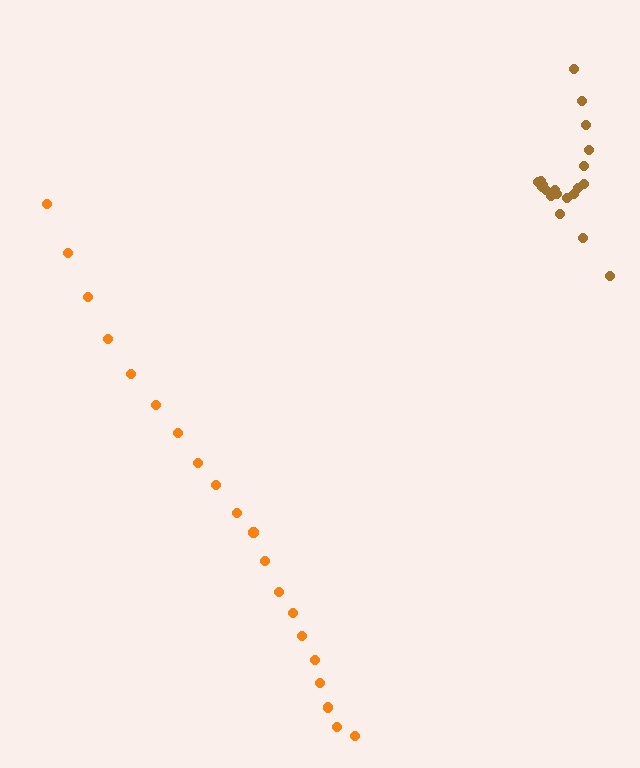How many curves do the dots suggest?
There are 2 distinct paths.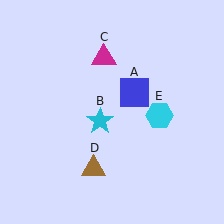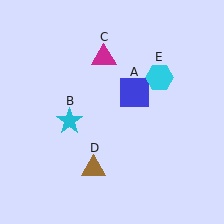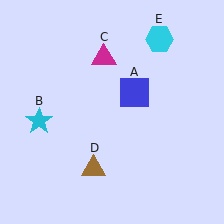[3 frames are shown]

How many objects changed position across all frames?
2 objects changed position: cyan star (object B), cyan hexagon (object E).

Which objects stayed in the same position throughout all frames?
Blue square (object A) and magenta triangle (object C) and brown triangle (object D) remained stationary.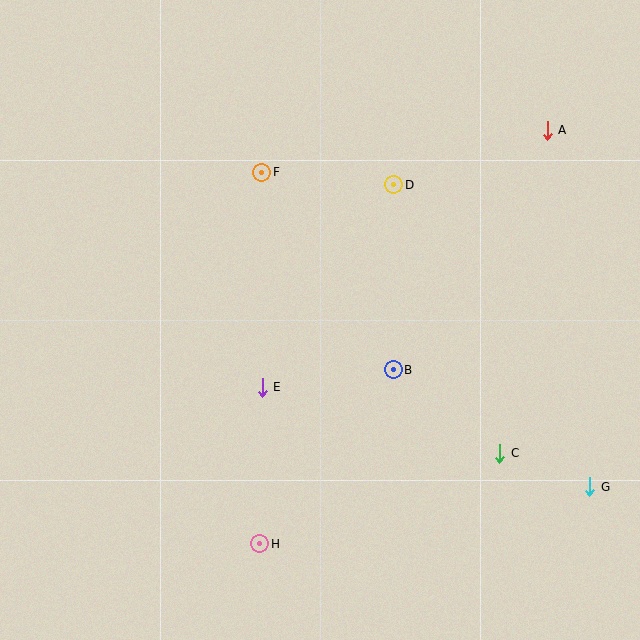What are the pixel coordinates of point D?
Point D is at (394, 185).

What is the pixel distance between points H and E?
The distance between H and E is 156 pixels.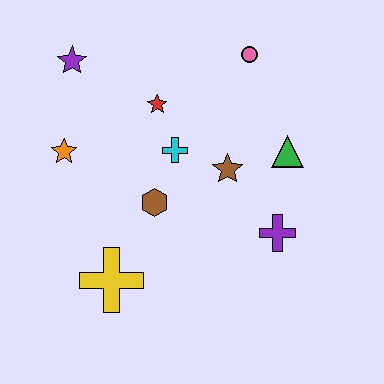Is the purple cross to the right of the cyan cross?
Yes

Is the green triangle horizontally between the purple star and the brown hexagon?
No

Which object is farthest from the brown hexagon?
The pink circle is farthest from the brown hexagon.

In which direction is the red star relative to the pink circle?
The red star is to the left of the pink circle.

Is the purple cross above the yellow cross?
Yes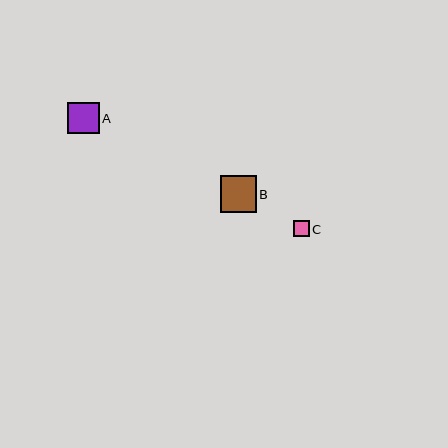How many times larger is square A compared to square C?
Square A is approximately 2.1 times the size of square C.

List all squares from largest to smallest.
From largest to smallest: B, A, C.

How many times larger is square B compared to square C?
Square B is approximately 2.4 times the size of square C.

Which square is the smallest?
Square C is the smallest with a size of approximately 15 pixels.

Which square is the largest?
Square B is the largest with a size of approximately 36 pixels.